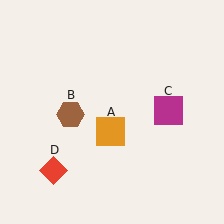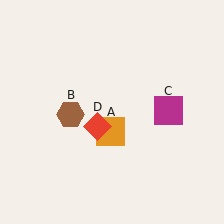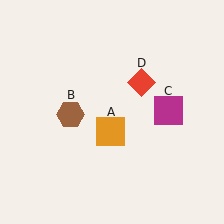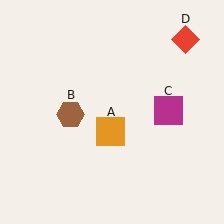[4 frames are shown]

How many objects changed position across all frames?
1 object changed position: red diamond (object D).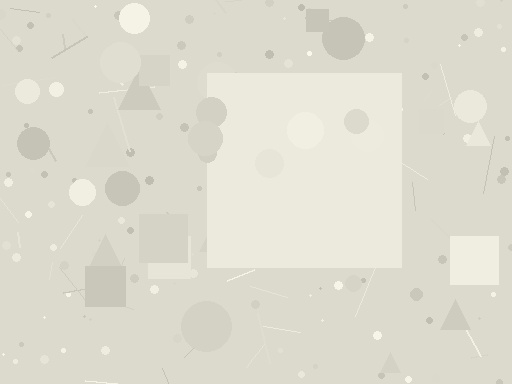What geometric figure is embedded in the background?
A square is embedded in the background.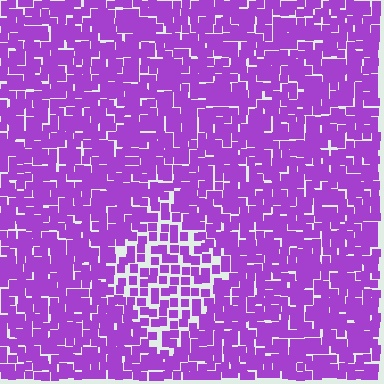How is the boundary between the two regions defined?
The boundary is defined by a change in element density (approximately 1.7x ratio). All elements are the same color, size, and shape.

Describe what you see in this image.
The image contains small purple elements arranged at two different densities. A diamond-shaped region is visible where the elements are less densely packed than the surrounding area.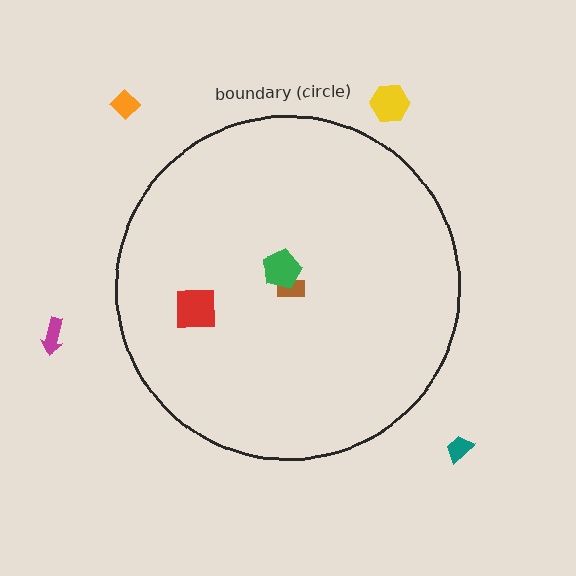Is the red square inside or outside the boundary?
Inside.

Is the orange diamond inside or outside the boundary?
Outside.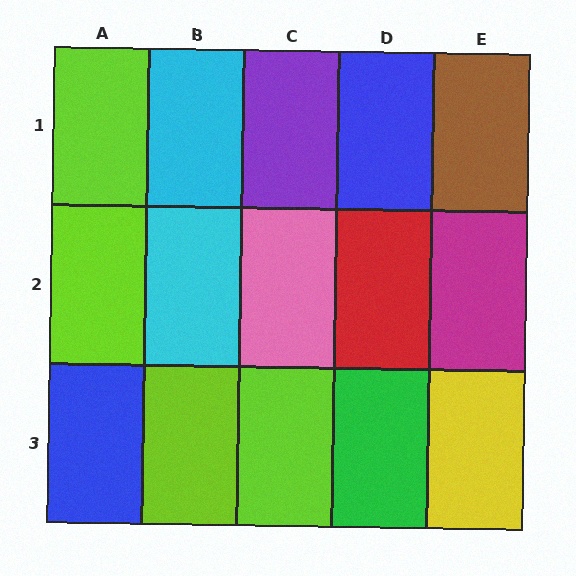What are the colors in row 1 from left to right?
Lime, cyan, purple, blue, brown.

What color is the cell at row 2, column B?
Cyan.